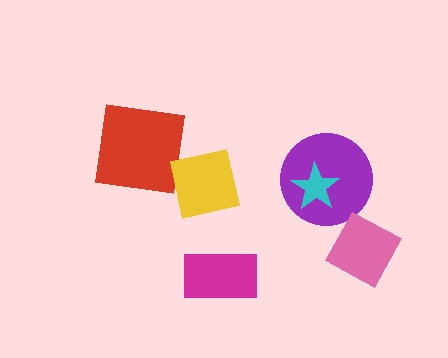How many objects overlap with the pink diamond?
0 objects overlap with the pink diamond.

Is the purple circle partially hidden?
Yes, it is partially covered by another shape.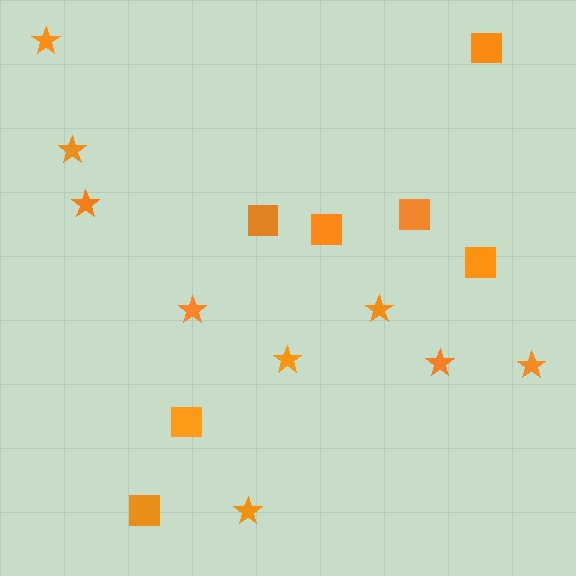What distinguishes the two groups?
There are 2 groups: one group of stars (9) and one group of squares (7).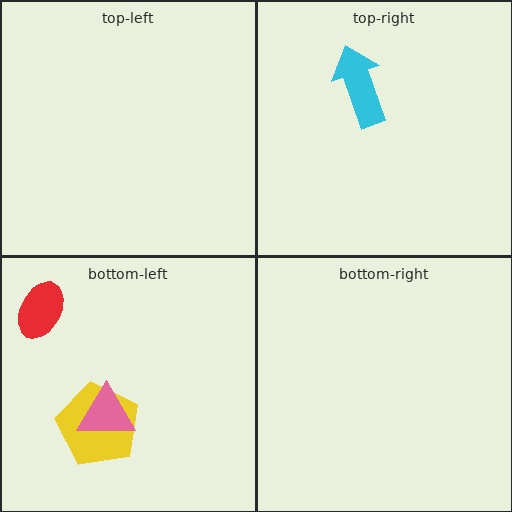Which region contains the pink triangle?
The bottom-left region.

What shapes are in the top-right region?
The cyan arrow.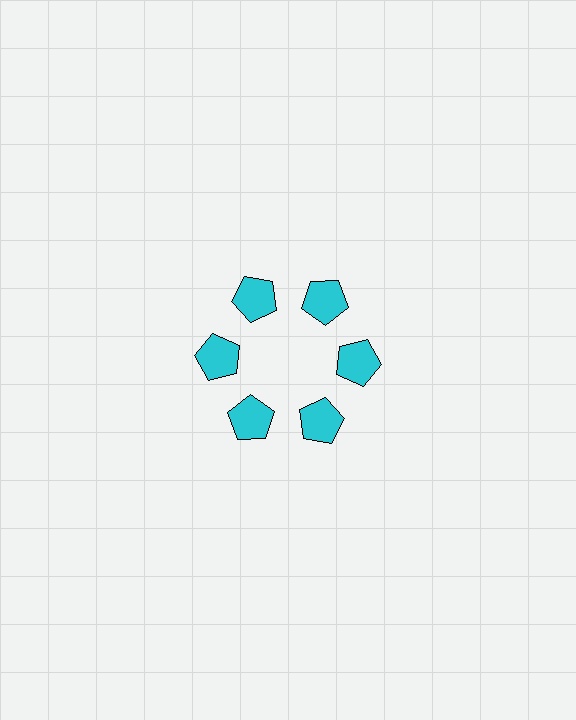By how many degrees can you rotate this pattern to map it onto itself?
The pattern maps onto itself every 60 degrees of rotation.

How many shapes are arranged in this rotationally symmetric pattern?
There are 6 shapes, arranged in 6 groups of 1.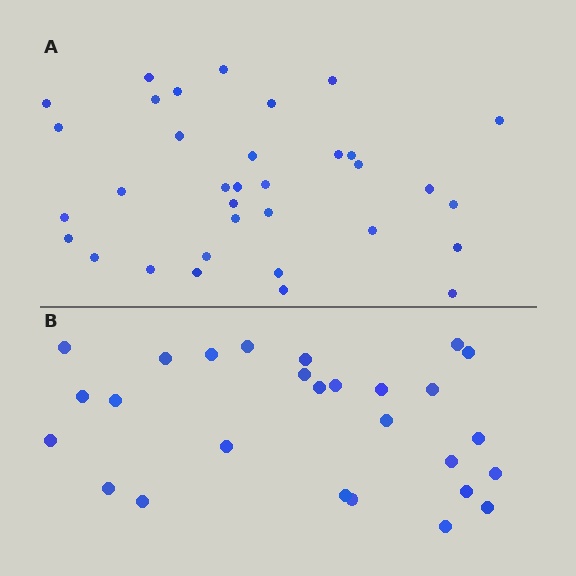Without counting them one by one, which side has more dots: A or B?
Region A (the top region) has more dots.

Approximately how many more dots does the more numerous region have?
Region A has roughly 8 or so more dots than region B.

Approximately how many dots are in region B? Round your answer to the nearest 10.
About 30 dots. (The exact count is 27, which rounds to 30.)